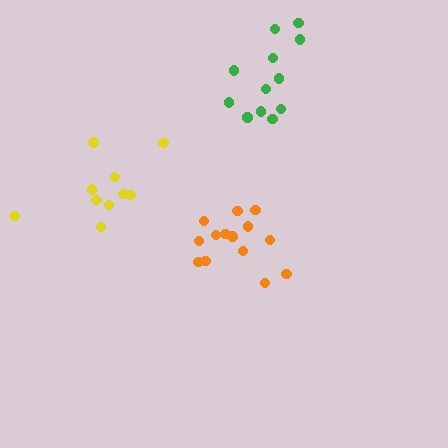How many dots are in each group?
Group 1: 14 dots, Group 2: 12 dots, Group 3: 10 dots (36 total).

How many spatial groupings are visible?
There are 3 spatial groupings.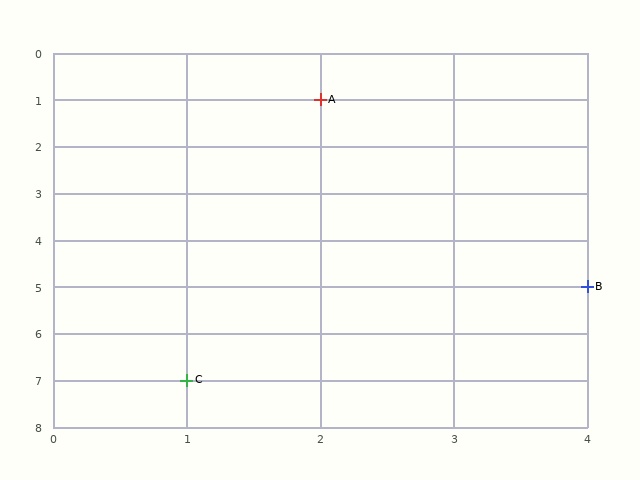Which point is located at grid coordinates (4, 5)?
Point B is at (4, 5).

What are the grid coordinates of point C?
Point C is at grid coordinates (1, 7).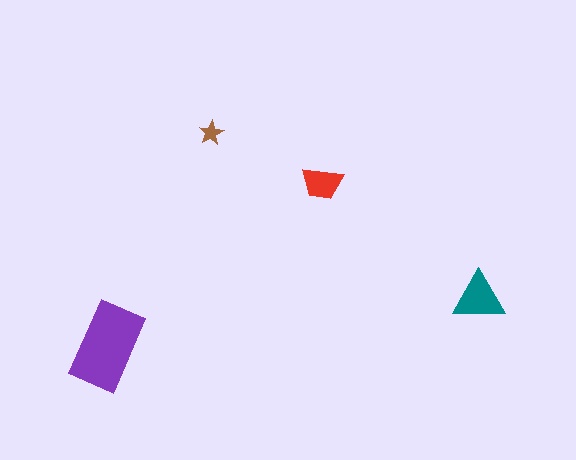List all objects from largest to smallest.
The purple rectangle, the teal triangle, the red trapezoid, the brown star.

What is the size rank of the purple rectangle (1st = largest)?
1st.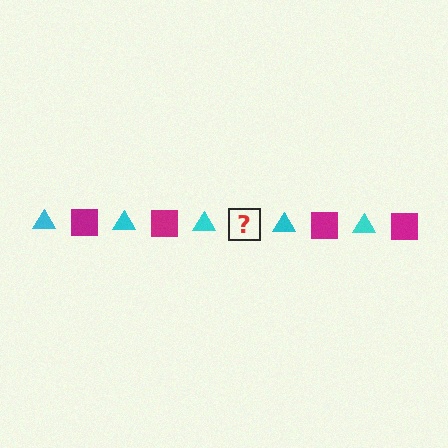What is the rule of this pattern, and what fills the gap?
The rule is that the pattern alternates between cyan triangle and magenta square. The gap should be filled with a magenta square.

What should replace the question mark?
The question mark should be replaced with a magenta square.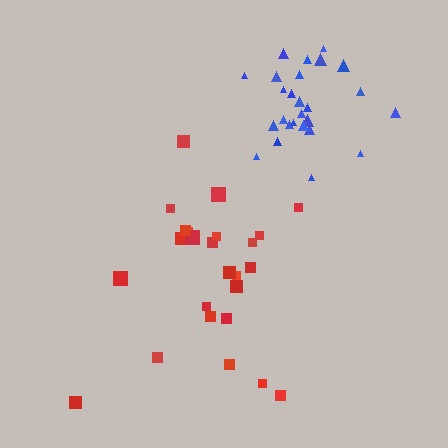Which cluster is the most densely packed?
Blue.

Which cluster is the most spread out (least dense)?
Red.